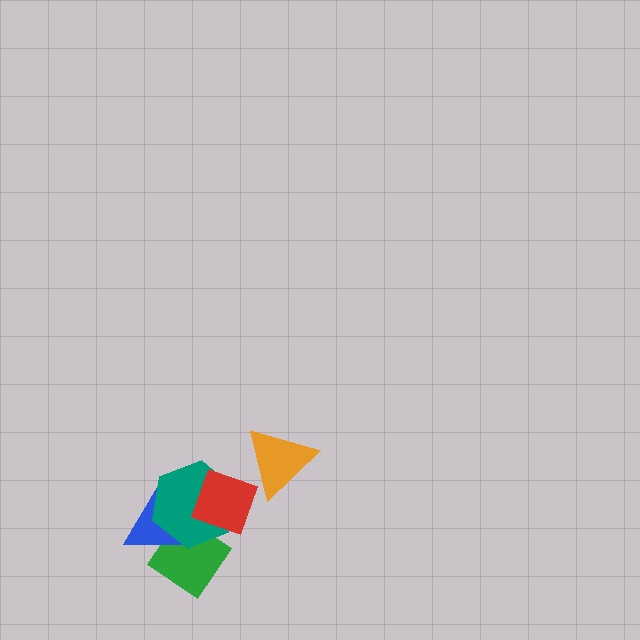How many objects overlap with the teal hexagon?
3 objects overlap with the teal hexagon.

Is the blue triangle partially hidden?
Yes, it is partially covered by another shape.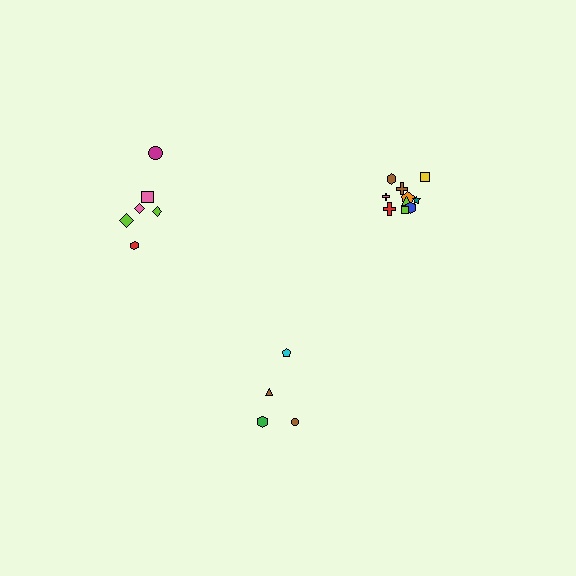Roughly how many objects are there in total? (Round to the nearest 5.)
Roughly 20 objects in total.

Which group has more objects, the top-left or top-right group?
The top-right group.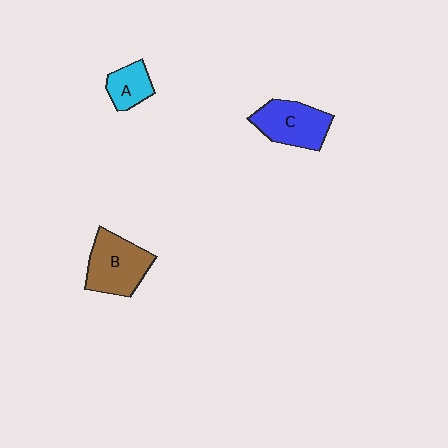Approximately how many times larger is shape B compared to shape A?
Approximately 1.9 times.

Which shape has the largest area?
Shape B (brown).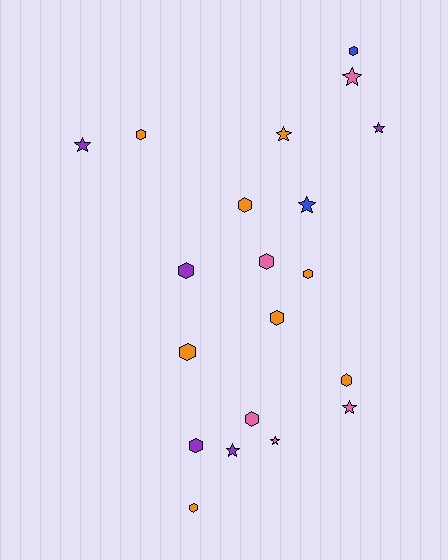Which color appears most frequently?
Orange, with 8 objects.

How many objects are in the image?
There are 20 objects.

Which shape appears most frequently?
Hexagon, with 12 objects.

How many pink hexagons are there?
There are 2 pink hexagons.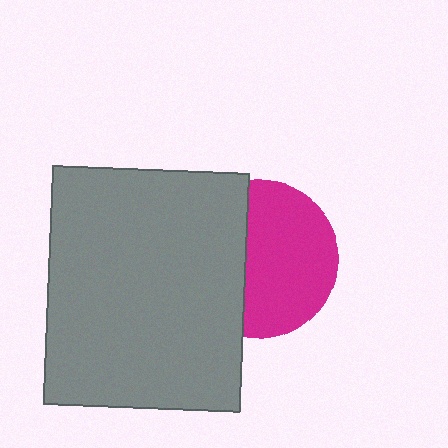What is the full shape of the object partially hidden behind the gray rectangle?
The partially hidden object is a magenta circle.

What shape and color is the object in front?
The object in front is a gray rectangle.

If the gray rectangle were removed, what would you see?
You would see the complete magenta circle.